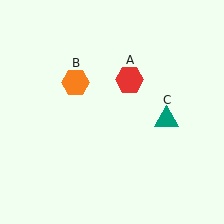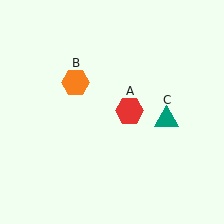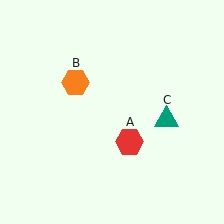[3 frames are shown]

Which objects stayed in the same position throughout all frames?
Orange hexagon (object B) and teal triangle (object C) remained stationary.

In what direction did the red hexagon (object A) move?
The red hexagon (object A) moved down.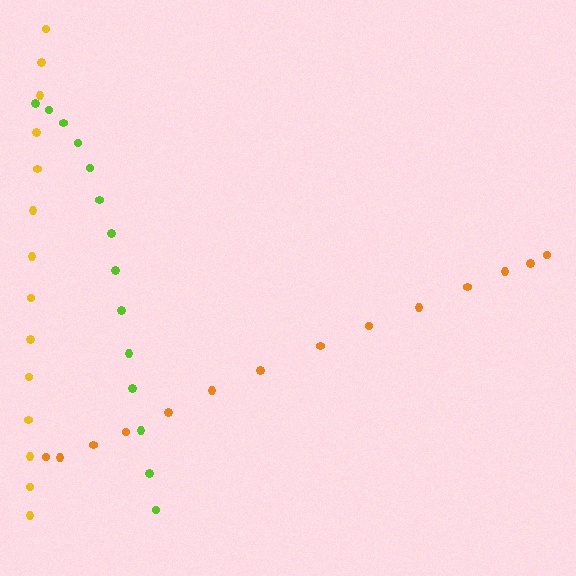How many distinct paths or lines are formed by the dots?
There are 3 distinct paths.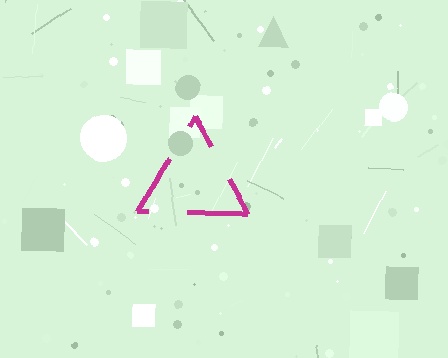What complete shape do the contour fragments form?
The contour fragments form a triangle.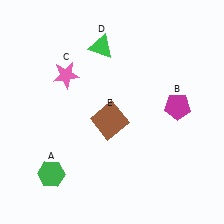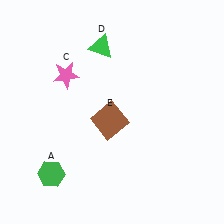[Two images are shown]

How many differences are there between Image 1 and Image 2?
There is 1 difference between the two images.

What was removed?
The magenta pentagon (B) was removed in Image 2.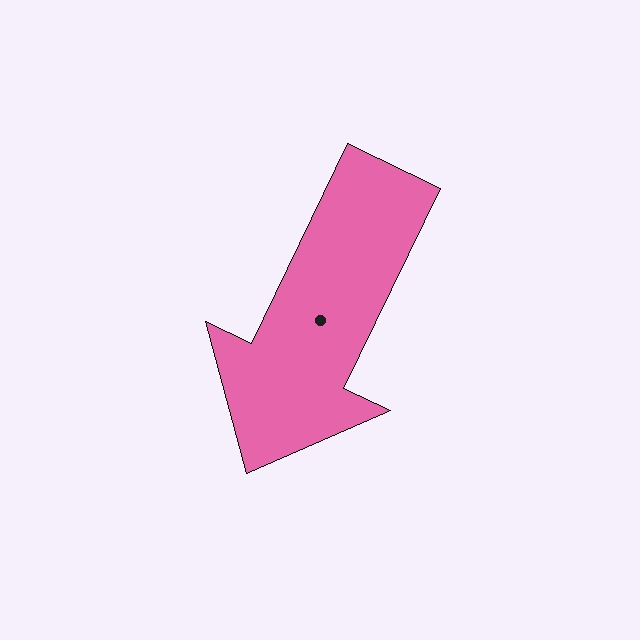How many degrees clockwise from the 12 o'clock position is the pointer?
Approximately 206 degrees.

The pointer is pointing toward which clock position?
Roughly 7 o'clock.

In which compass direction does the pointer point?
Southwest.